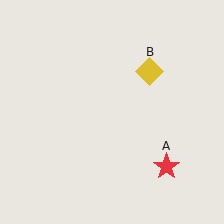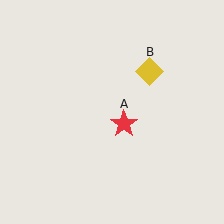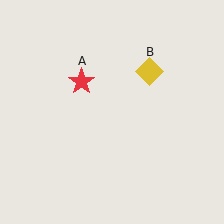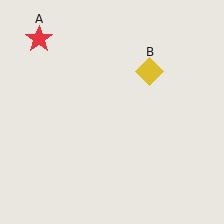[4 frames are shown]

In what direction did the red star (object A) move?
The red star (object A) moved up and to the left.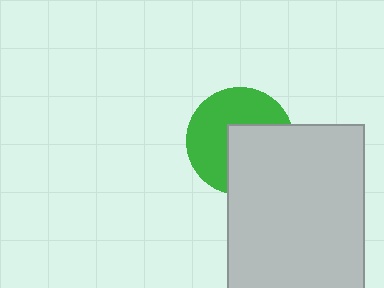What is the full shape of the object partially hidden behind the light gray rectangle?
The partially hidden object is a green circle.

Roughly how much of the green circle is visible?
About half of it is visible (roughly 55%).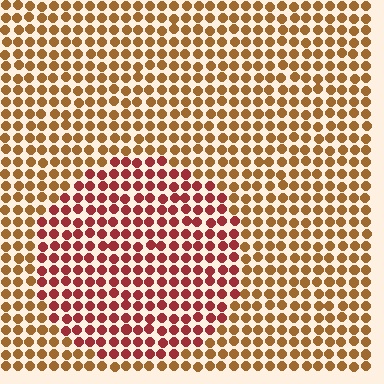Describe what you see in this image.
The image is filled with small brown elements in a uniform arrangement. A circle-shaped region is visible where the elements are tinted to a slightly different hue, forming a subtle color boundary.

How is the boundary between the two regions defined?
The boundary is defined purely by a slight shift in hue (about 37 degrees). Spacing, size, and orientation are identical on both sides.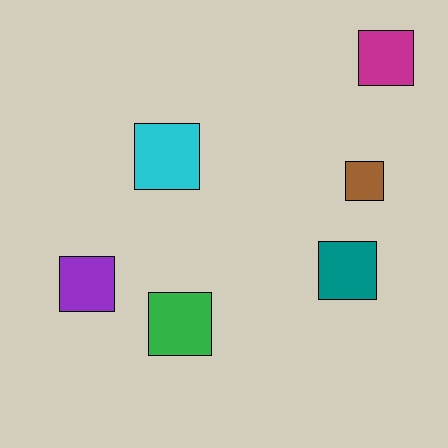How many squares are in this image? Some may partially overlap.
There are 6 squares.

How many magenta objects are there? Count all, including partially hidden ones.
There is 1 magenta object.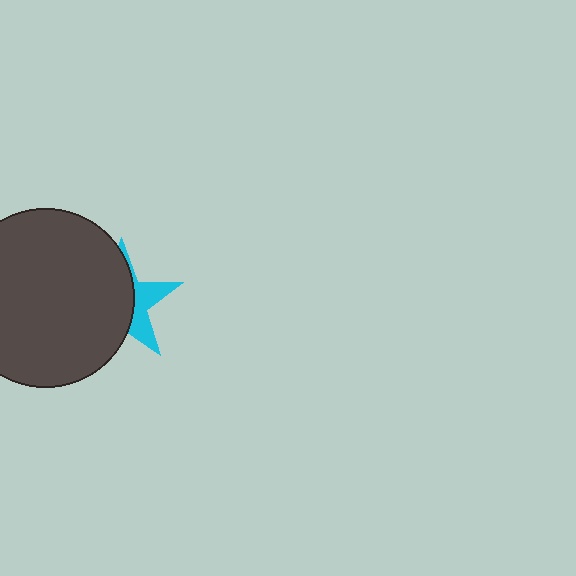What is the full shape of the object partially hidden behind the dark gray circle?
The partially hidden object is a cyan star.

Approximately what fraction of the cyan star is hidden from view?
Roughly 65% of the cyan star is hidden behind the dark gray circle.